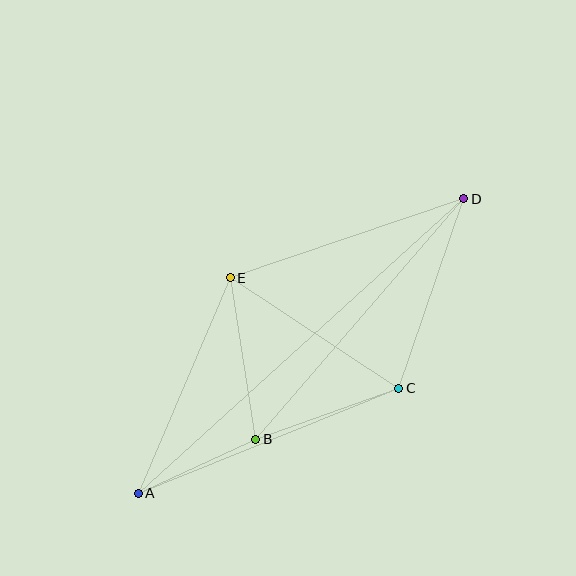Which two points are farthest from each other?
Points A and D are farthest from each other.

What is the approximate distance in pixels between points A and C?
The distance between A and C is approximately 281 pixels.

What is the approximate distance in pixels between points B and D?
The distance between B and D is approximately 318 pixels.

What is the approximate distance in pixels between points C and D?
The distance between C and D is approximately 201 pixels.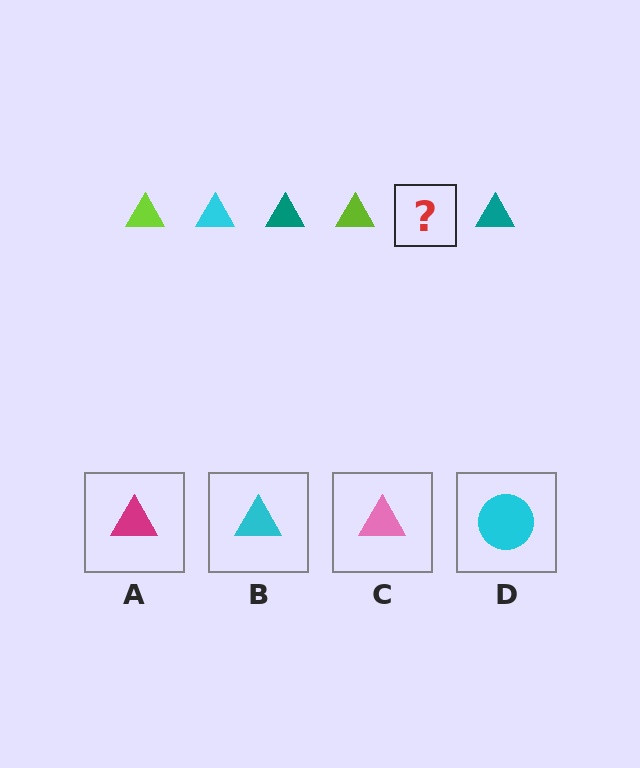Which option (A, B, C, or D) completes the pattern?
B.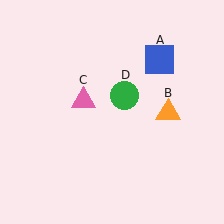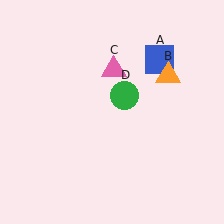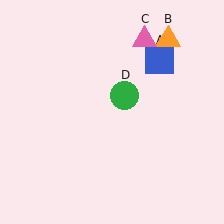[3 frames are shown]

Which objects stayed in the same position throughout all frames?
Blue square (object A) and green circle (object D) remained stationary.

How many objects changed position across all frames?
2 objects changed position: orange triangle (object B), pink triangle (object C).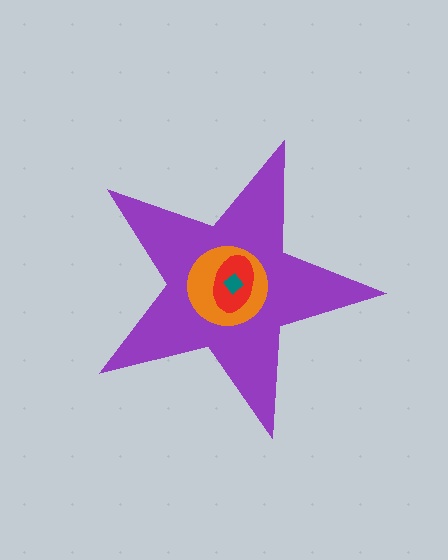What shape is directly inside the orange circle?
The red ellipse.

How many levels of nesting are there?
4.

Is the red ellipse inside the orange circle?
Yes.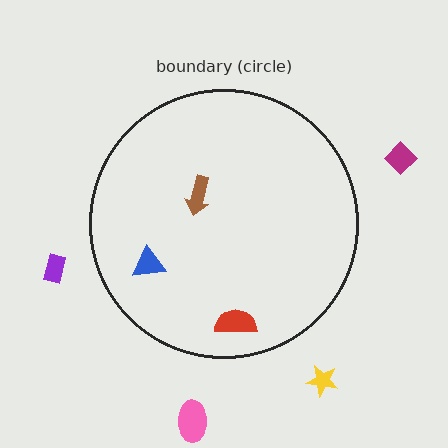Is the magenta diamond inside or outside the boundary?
Outside.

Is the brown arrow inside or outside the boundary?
Inside.